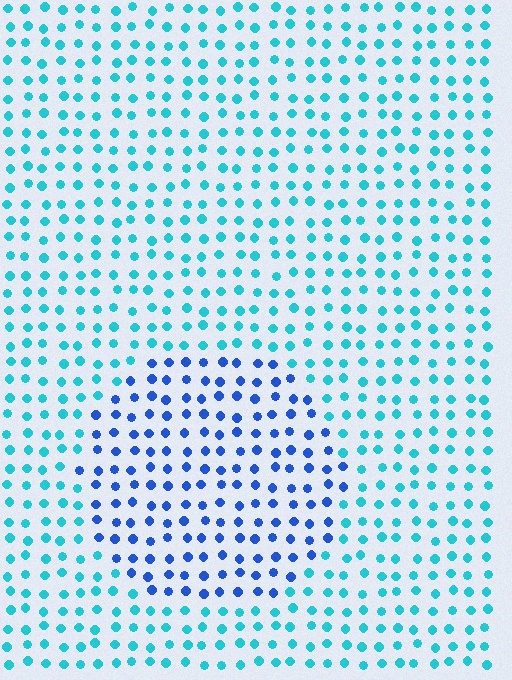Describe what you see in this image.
The image is filled with small cyan elements in a uniform arrangement. A circle-shaped region is visible where the elements are tinted to a slightly different hue, forming a subtle color boundary.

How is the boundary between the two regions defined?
The boundary is defined purely by a slight shift in hue (about 40 degrees). Spacing, size, and orientation are identical on both sides.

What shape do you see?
I see a circle.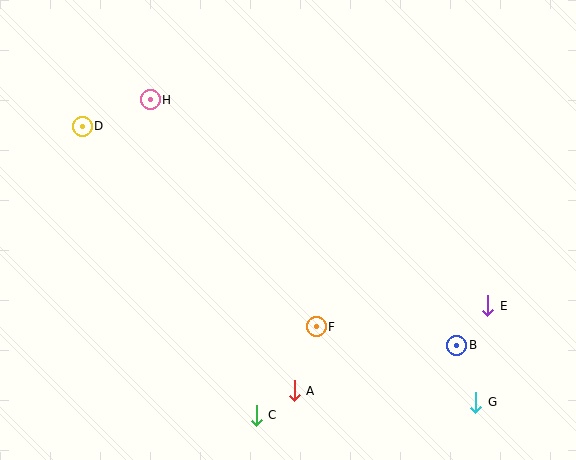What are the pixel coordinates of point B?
Point B is at (457, 345).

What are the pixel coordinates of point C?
Point C is at (256, 415).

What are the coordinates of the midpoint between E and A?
The midpoint between E and A is at (391, 348).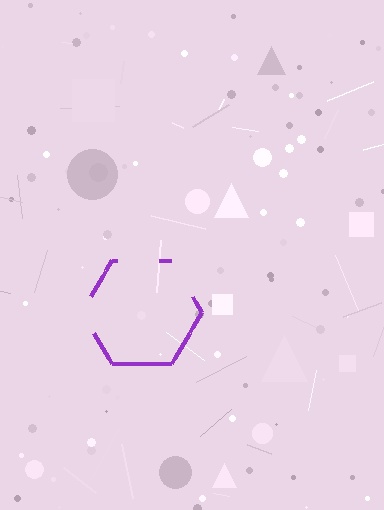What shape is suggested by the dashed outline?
The dashed outline suggests a hexagon.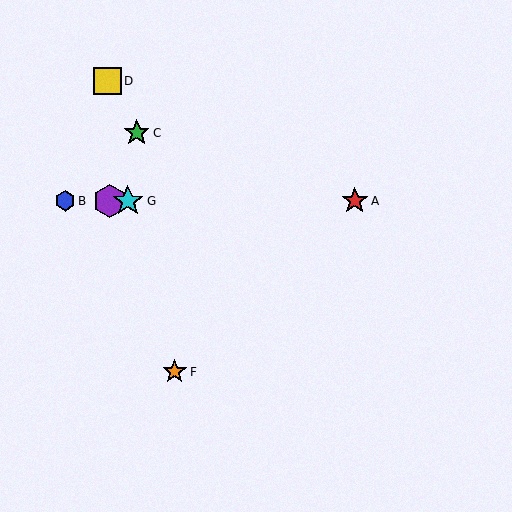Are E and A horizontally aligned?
Yes, both are at y≈201.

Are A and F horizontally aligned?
No, A is at y≈201 and F is at y≈372.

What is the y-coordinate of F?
Object F is at y≈372.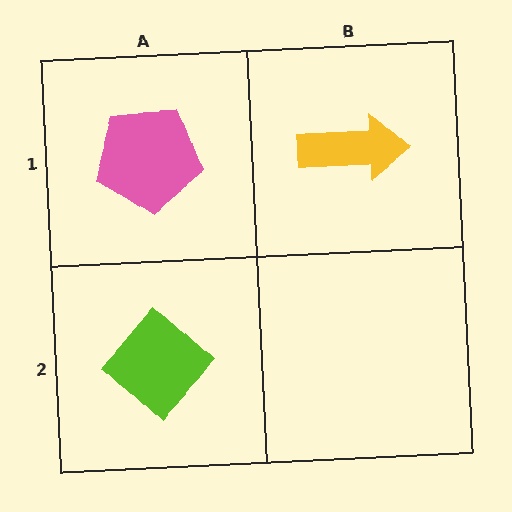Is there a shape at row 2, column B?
No, that cell is empty.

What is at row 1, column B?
A yellow arrow.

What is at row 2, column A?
A lime diamond.